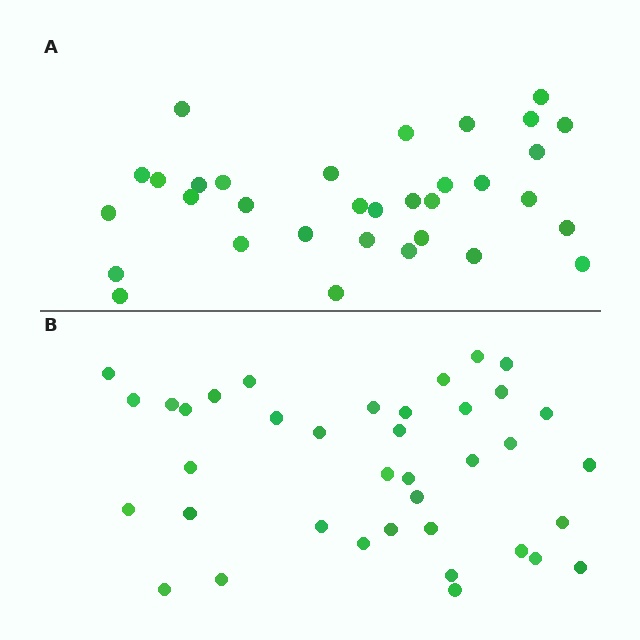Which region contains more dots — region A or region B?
Region B (the bottom region) has more dots.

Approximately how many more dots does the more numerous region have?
Region B has about 5 more dots than region A.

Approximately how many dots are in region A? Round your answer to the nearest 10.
About 30 dots. (The exact count is 33, which rounds to 30.)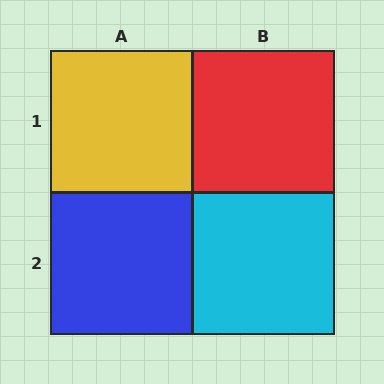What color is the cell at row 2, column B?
Cyan.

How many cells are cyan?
1 cell is cyan.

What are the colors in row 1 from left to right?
Yellow, red.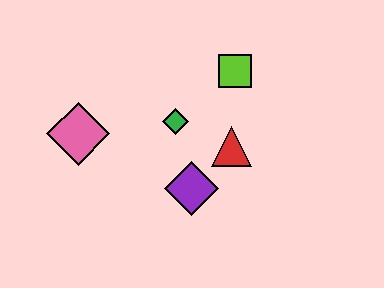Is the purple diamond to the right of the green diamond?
Yes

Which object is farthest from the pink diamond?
The lime square is farthest from the pink diamond.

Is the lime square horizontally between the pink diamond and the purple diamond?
No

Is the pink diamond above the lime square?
No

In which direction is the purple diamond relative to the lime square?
The purple diamond is below the lime square.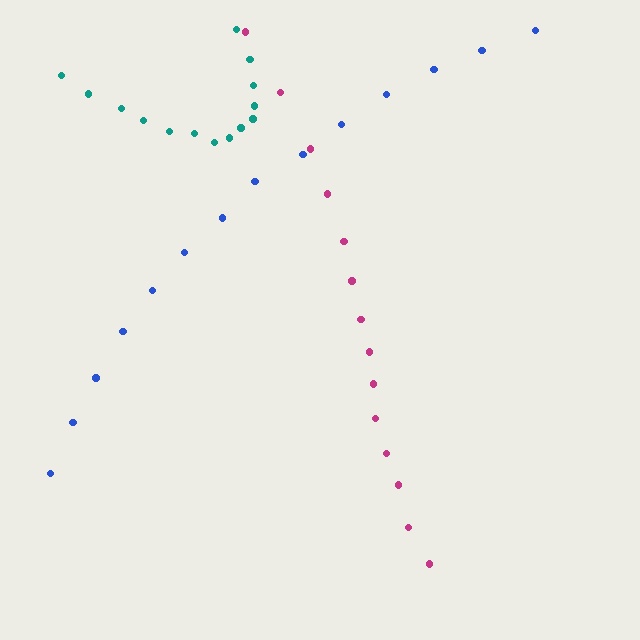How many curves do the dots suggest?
There are 3 distinct paths.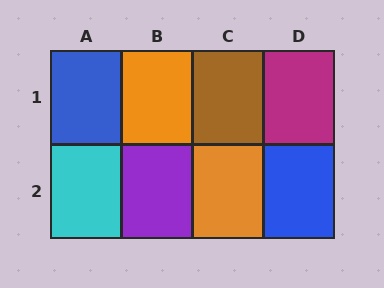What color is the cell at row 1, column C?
Brown.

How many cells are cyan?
1 cell is cyan.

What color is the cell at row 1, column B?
Orange.